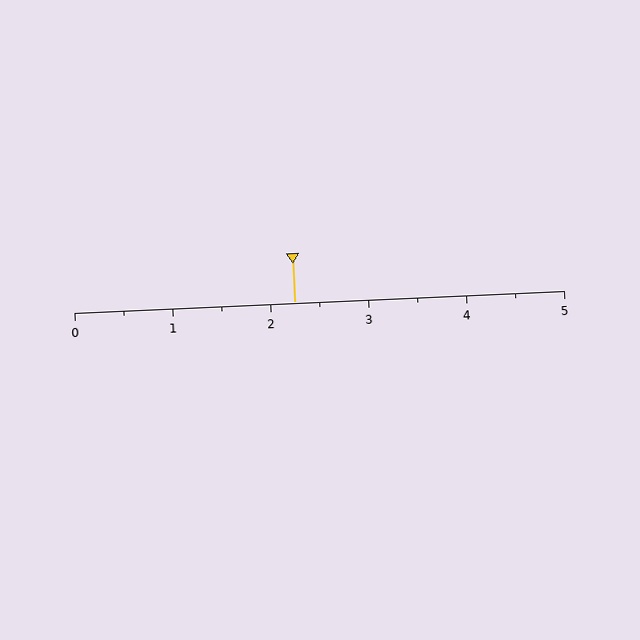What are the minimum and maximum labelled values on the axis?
The axis runs from 0 to 5.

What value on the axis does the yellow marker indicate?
The marker indicates approximately 2.2.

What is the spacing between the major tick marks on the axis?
The major ticks are spaced 1 apart.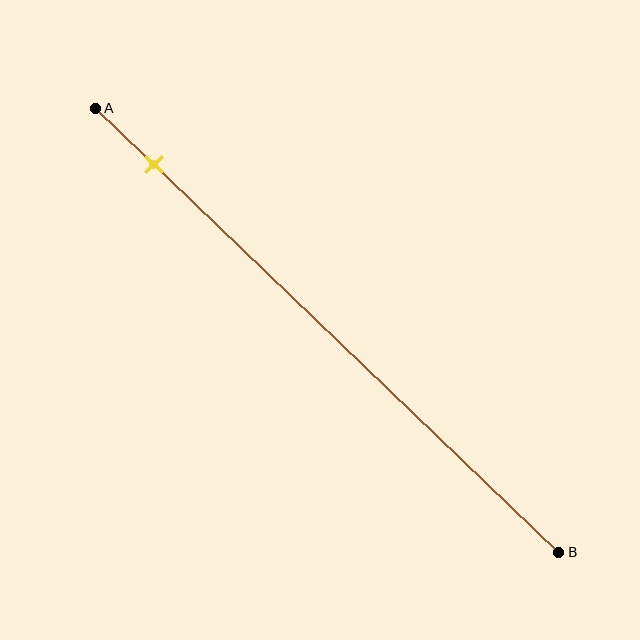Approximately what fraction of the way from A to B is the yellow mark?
The yellow mark is approximately 15% of the way from A to B.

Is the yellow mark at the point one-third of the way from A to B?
No, the mark is at about 15% from A, not at the 33% one-third point.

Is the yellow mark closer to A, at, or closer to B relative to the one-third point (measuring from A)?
The yellow mark is closer to point A than the one-third point of segment AB.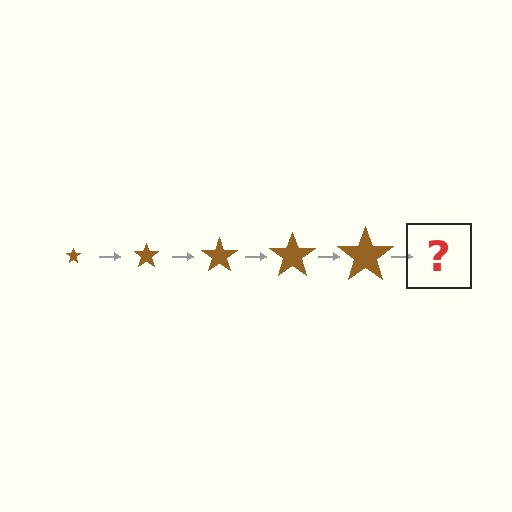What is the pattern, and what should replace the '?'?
The pattern is that the star gets progressively larger each step. The '?' should be a brown star, larger than the previous one.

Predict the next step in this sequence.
The next step is a brown star, larger than the previous one.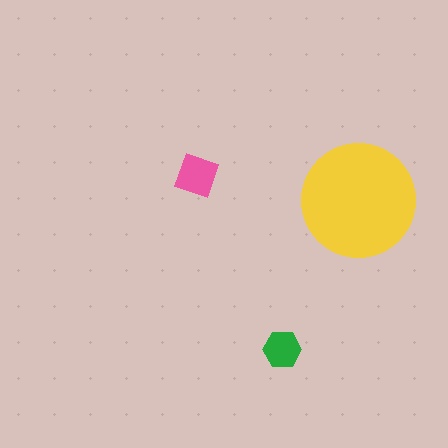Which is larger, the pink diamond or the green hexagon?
The pink diamond.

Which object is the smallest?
The green hexagon.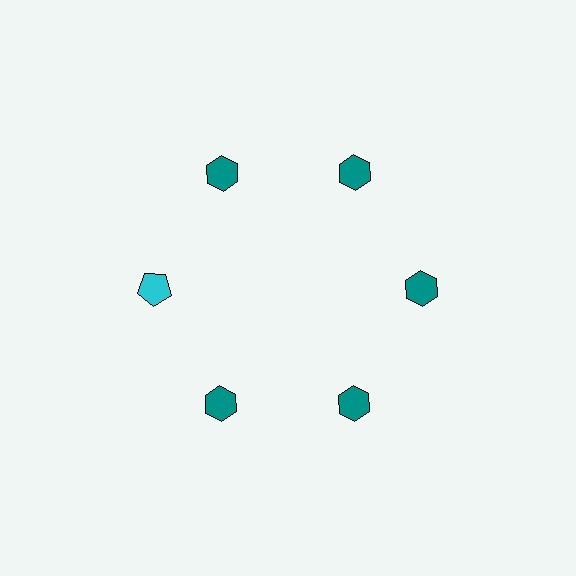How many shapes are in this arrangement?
There are 6 shapes arranged in a ring pattern.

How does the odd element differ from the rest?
It differs in both color (cyan instead of teal) and shape (pentagon instead of hexagon).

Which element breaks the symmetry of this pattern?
The cyan pentagon at roughly the 9 o'clock position breaks the symmetry. All other shapes are teal hexagons.